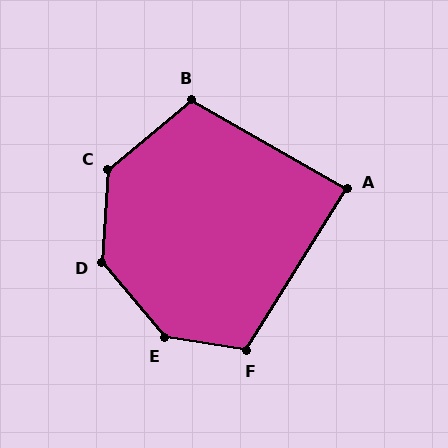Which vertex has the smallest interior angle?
A, at approximately 88 degrees.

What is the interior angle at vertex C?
Approximately 134 degrees (obtuse).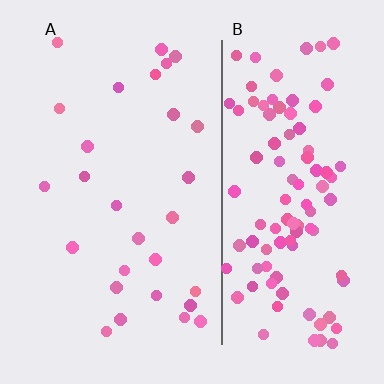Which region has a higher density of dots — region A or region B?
B (the right).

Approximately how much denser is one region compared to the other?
Approximately 3.9× — region B over region A.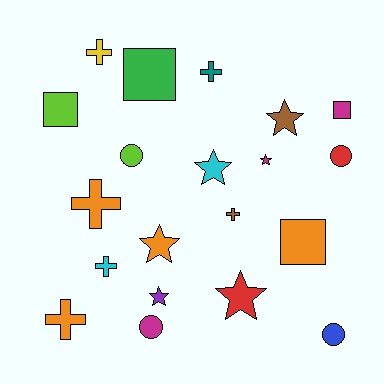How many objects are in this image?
There are 20 objects.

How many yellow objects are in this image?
There is 1 yellow object.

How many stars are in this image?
There are 6 stars.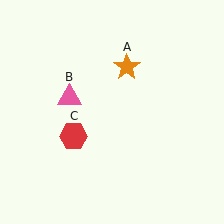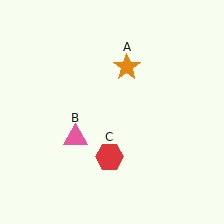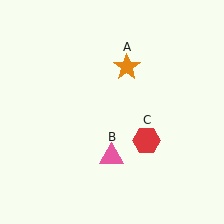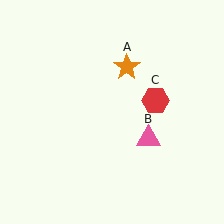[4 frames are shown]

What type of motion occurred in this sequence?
The pink triangle (object B), red hexagon (object C) rotated counterclockwise around the center of the scene.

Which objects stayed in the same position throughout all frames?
Orange star (object A) remained stationary.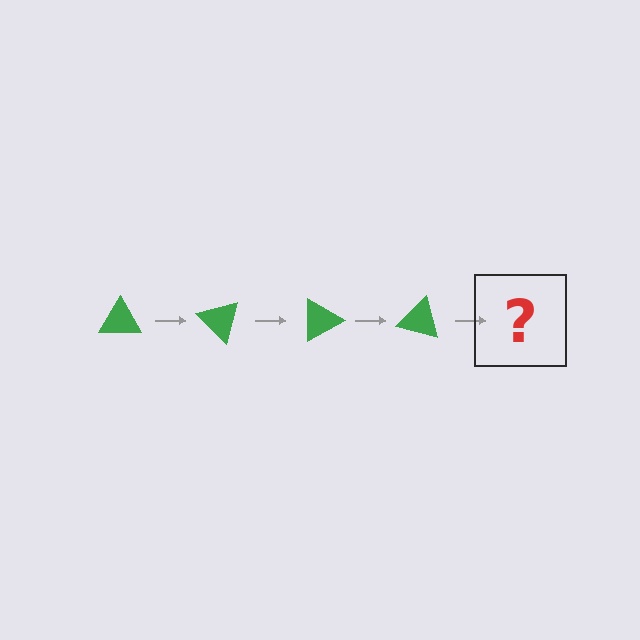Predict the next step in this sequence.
The next step is a green triangle rotated 180 degrees.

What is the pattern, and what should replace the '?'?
The pattern is that the triangle rotates 45 degrees each step. The '?' should be a green triangle rotated 180 degrees.